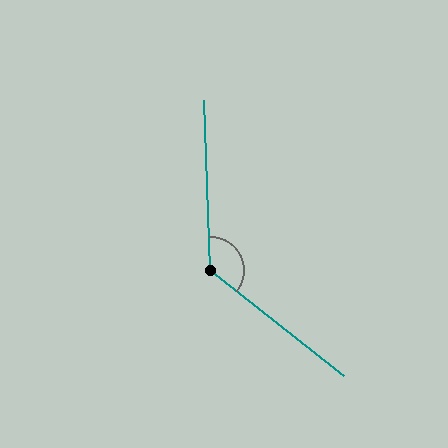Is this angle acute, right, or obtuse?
It is obtuse.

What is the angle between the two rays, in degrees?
Approximately 130 degrees.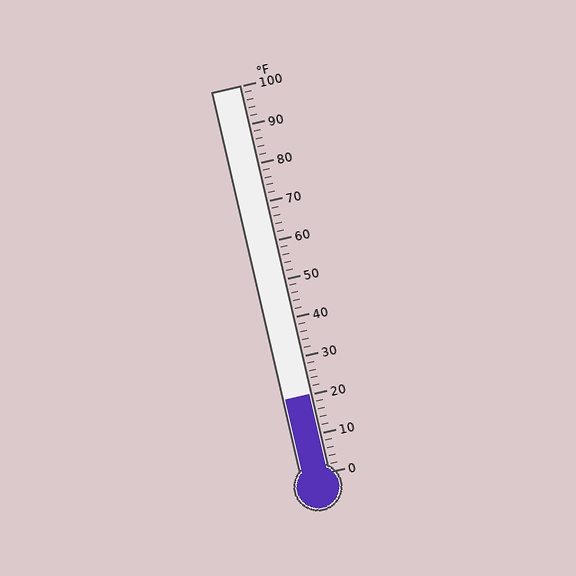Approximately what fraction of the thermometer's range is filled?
The thermometer is filled to approximately 20% of its range.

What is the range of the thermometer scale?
The thermometer scale ranges from 0°F to 100°F.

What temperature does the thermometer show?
The thermometer shows approximately 20°F.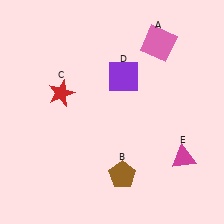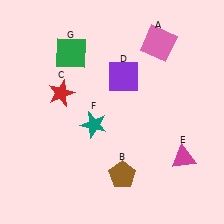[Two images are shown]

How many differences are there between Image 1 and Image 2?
There are 2 differences between the two images.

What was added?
A teal star (F), a green square (G) were added in Image 2.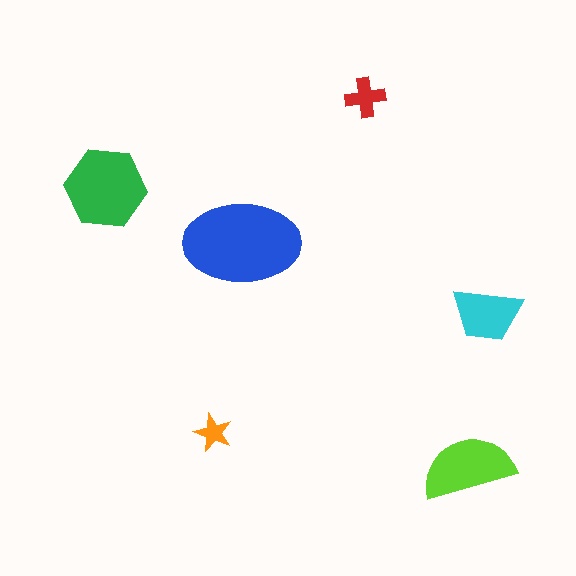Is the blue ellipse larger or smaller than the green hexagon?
Larger.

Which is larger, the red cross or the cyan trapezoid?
The cyan trapezoid.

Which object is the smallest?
The orange star.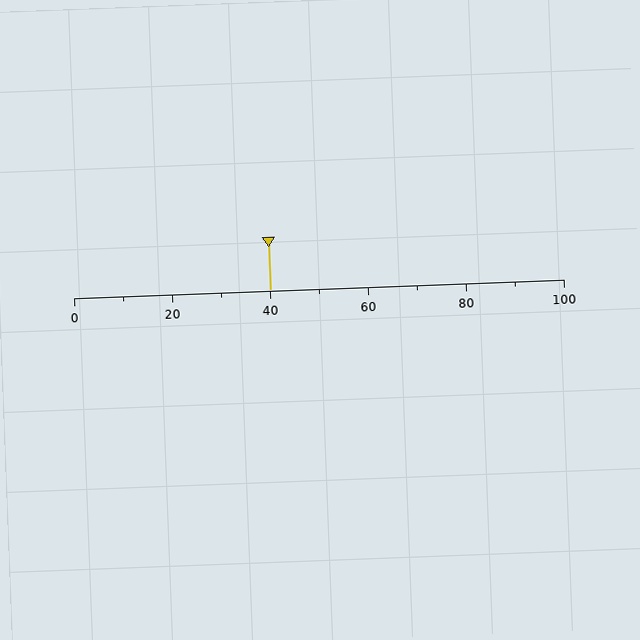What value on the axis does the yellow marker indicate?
The marker indicates approximately 40.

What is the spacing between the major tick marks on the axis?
The major ticks are spaced 20 apart.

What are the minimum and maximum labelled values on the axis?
The axis runs from 0 to 100.